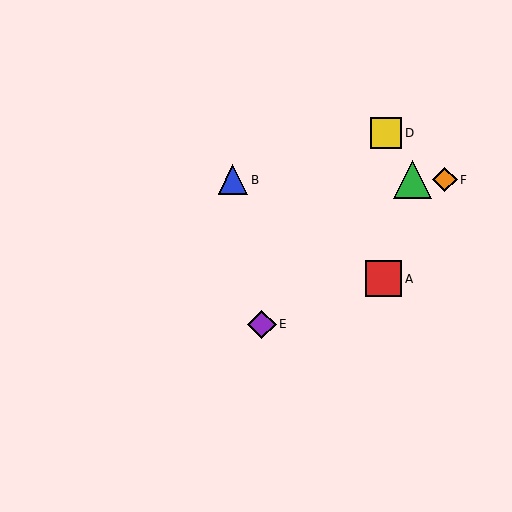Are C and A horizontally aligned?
No, C is at y≈180 and A is at y≈279.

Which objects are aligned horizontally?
Objects B, C, F are aligned horizontally.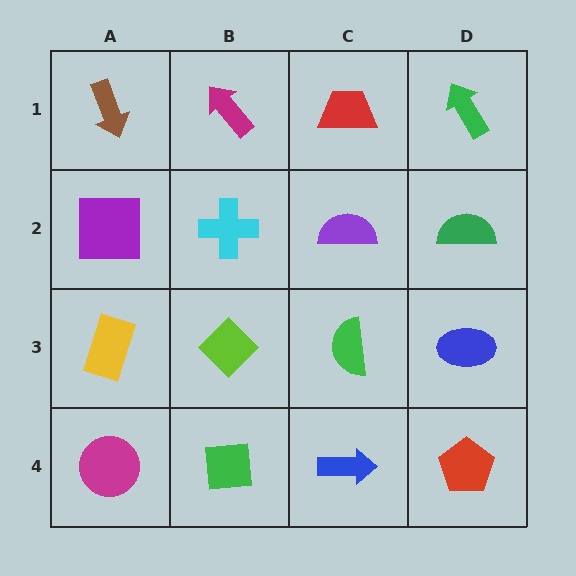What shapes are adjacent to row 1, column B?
A cyan cross (row 2, column B), a brown arrow (row 1, column A), a red trapezoid (row 1, column C).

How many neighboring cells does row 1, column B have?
3.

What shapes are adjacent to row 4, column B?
A lime diamond (row 3, column B), a magenta circle (row 4, column A), a blue arrow (row 4, column C).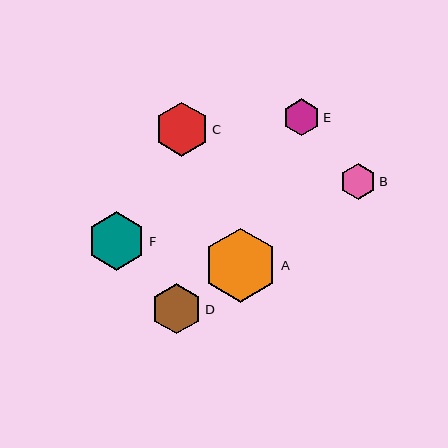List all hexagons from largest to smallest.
From largest to smallest: A, F, C, D, E, B.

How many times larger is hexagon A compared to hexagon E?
Hexagon A is approximately 2.0 times the size of hexagon E.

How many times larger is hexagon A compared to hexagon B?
Hexagon A is approximately 2.1 times the size of hexagon B.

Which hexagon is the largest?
Hexagon A is the largest with a size of approximately 74 pixels.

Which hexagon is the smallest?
Hexagon B is the smallest with a size of approximately 36 pixels.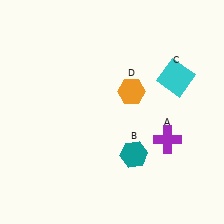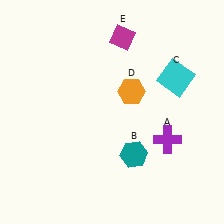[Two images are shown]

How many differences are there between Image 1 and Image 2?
There is 1 difference between the two images.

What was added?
A magenta diamond (E) was added in Image 2.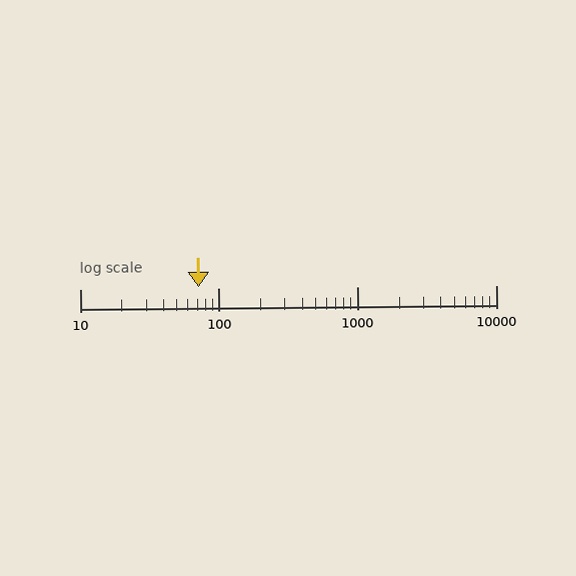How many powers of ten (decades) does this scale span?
The scale spans 3 decades, from 10 to 10000.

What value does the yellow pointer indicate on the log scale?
The pointer indicates approximately 72.